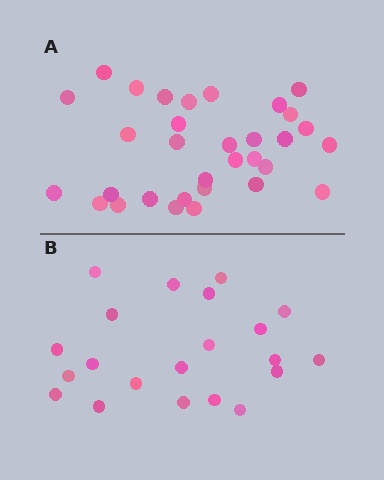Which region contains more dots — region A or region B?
Region A (the top region) has more dots.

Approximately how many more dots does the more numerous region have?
Region A has roughly 12 or so more dots than region B.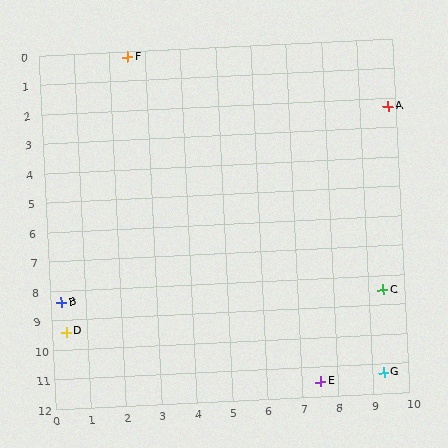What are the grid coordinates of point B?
Point B is at approximately (0.3, 8.4).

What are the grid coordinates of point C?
Point C is at approximately (9.4, 8.5).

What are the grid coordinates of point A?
Point A is at approximately (9.8, 2.3).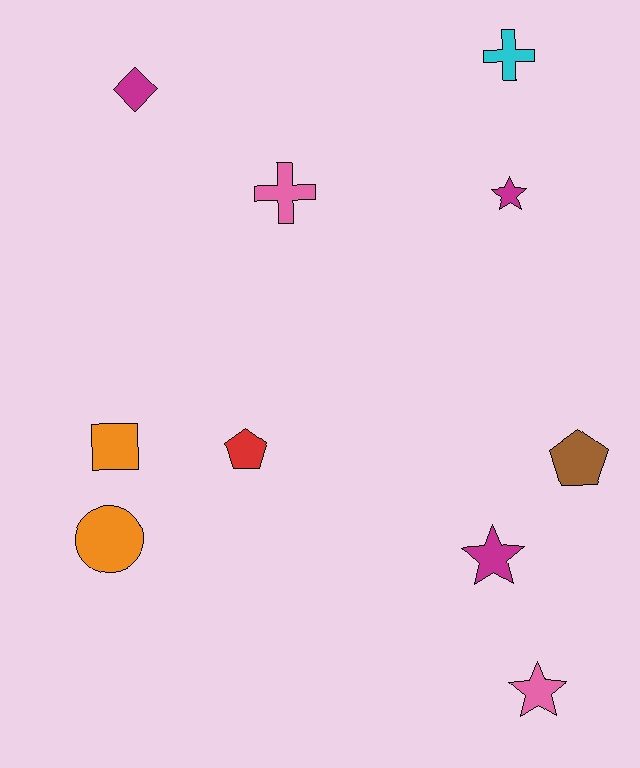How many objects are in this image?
There are 10 objects.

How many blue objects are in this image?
There are no blue objects.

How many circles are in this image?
There is 1 circle.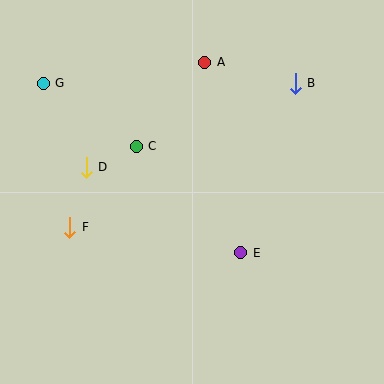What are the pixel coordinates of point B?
Point B is at (295, 83).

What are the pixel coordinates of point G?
Point G is at (43, 83).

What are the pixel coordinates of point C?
Point C is at (136, 146).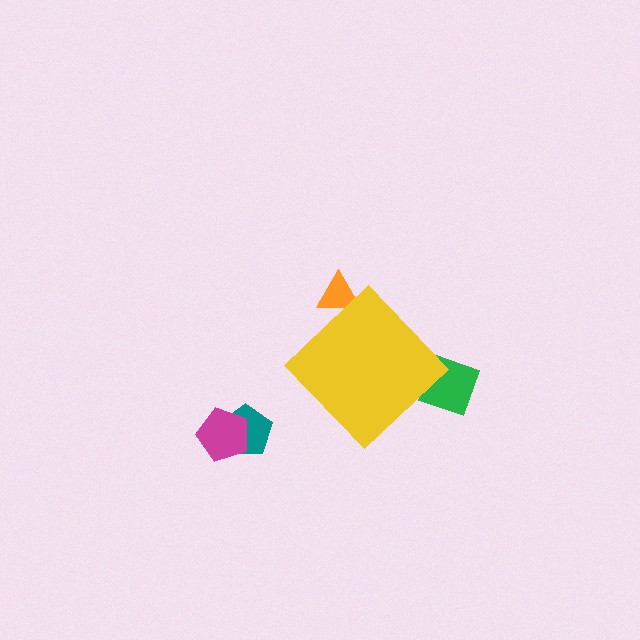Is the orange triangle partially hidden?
Yes, the orange triangle is partially hidden behind the yellow diamond.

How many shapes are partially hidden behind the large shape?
2 shapes are partially hidden.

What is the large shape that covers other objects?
A yellow diamond.